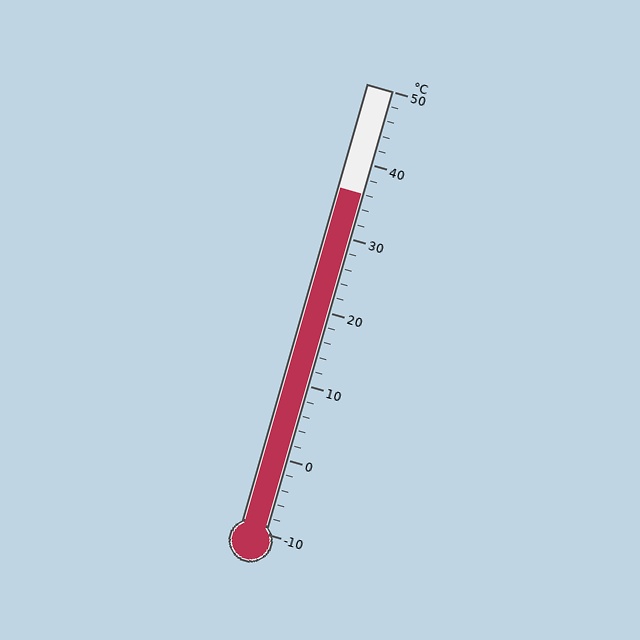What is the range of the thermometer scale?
The thermometer scale ranges from -10°C to 50°C.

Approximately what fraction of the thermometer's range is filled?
The thermometer is filled to approximately 75% of its range.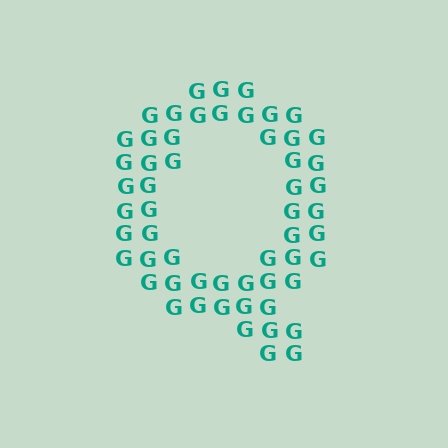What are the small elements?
The small elements are letter G's.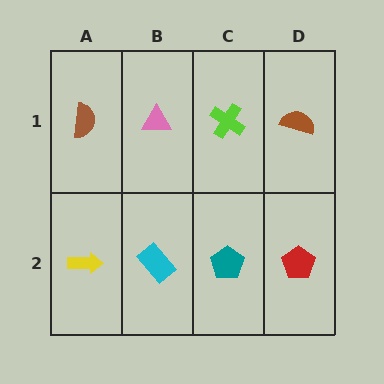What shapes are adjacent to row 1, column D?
A red pentagon (row 2, column D), a lime cross (row 1, column C).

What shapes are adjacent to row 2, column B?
A pink triangle (row 1, column B), a yellow arrow (row 2, column A), a teal pentagon (row 2, column C).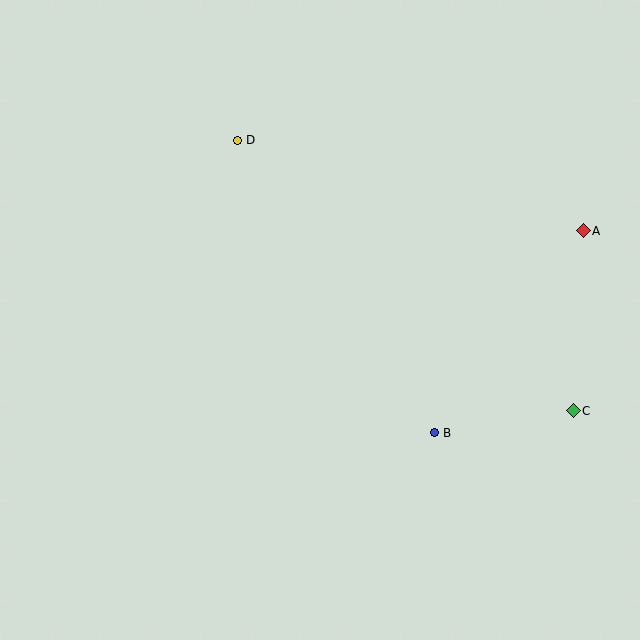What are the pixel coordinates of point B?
Point B is at (434, 433).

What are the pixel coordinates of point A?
Point A is at (583, 231).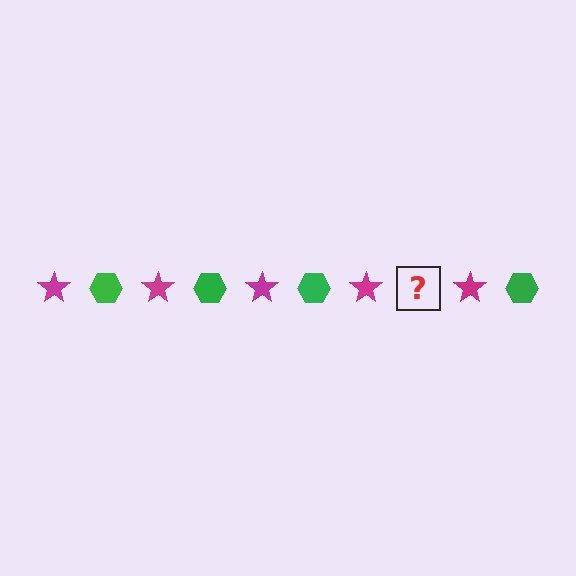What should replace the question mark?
The question mark should be replaced with a green hexagon.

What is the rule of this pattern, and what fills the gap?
The rule is that the pattern alternates between magenta star and green hexagon. The gap should be filled with a green hexagon.